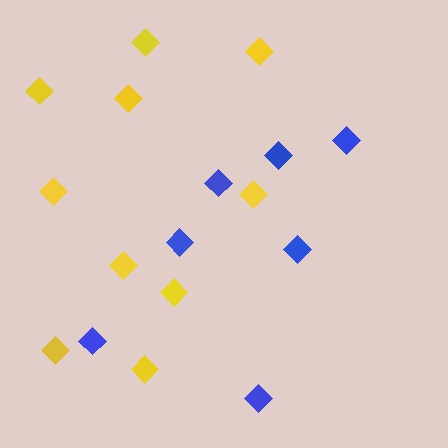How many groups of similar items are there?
There are 2 groups: one group of blue diamonds (7) and one group of yellow diamonds (10).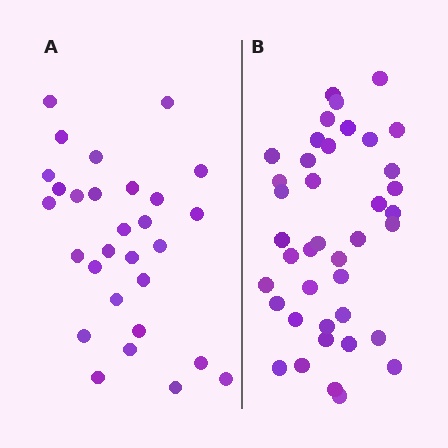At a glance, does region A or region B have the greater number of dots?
Region B (the right region) has more dots.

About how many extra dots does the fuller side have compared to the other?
Region B has roughly 12 or so more dots than region A.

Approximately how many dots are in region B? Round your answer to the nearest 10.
About 40 dots.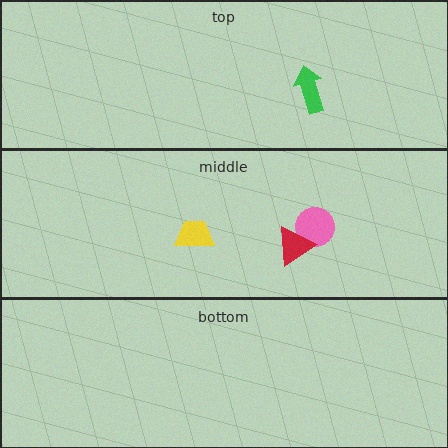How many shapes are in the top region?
1.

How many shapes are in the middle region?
3.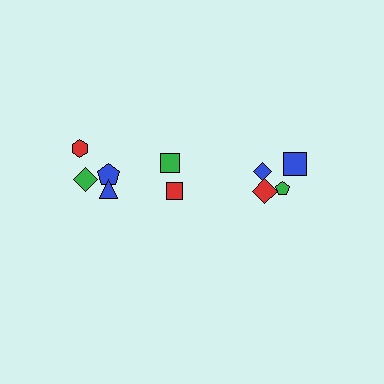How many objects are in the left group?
There are 6 objects.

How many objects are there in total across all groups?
There are 10 objects.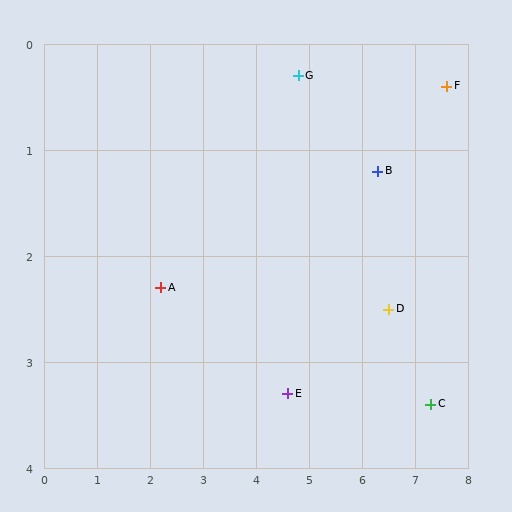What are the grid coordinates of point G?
Point G is at approximately (4.8, 0.3).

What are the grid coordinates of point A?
Point A is at approximately (2.2, 2.3).